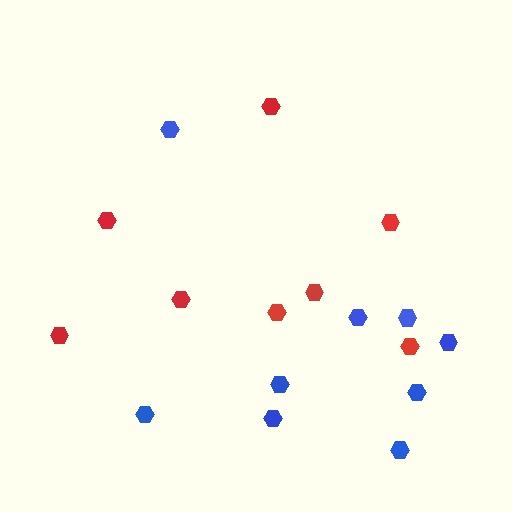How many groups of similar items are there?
There are 2 groups: one group of blue hexagons (9) and one group of red hexagons (8).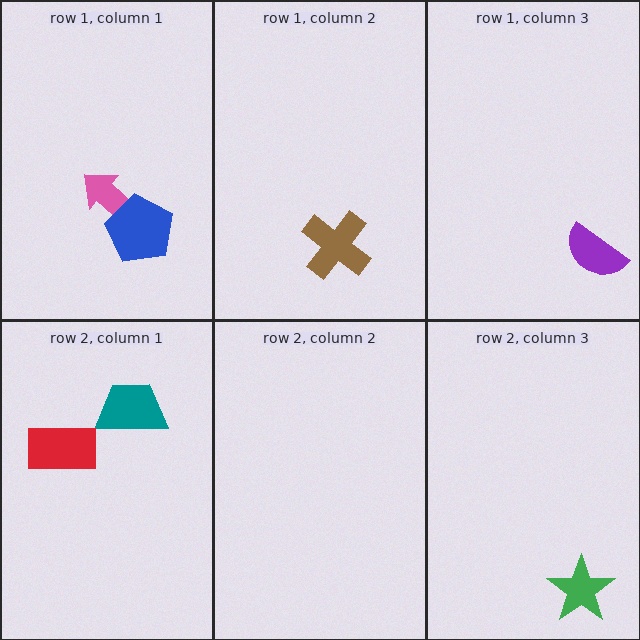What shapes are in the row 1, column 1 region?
The pink arrow, the blue pentagon.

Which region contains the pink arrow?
The row 1, column 1 region.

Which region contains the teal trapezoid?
The row 2, column 1 region.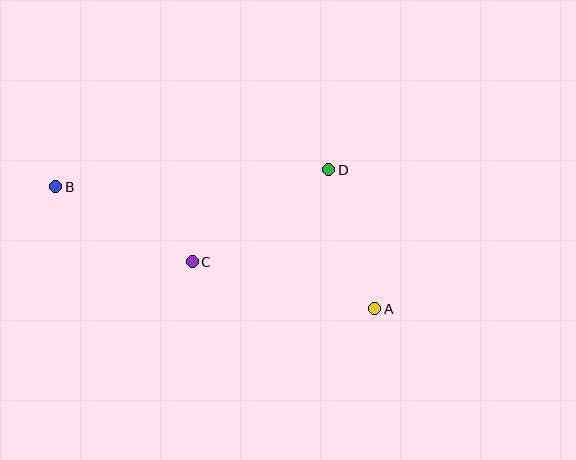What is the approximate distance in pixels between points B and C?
The distance between B and C is approximately 155 pixels.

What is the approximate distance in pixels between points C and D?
The distance between C and D is approximately 165 pixels.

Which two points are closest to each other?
Points A and D are closest to each other.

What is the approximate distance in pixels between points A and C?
The distance between A and C is approximately 188 pixels.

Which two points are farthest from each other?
Points A and B are farthest from each other.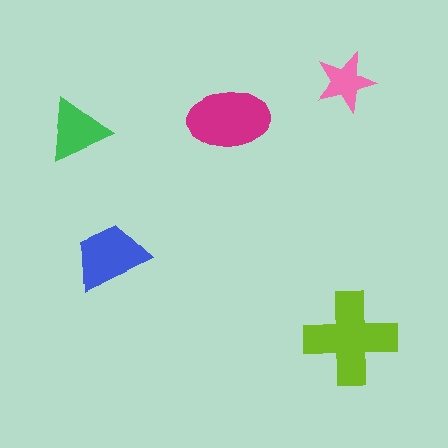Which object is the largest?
The lime cross.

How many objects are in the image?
There are 5 objects in the image.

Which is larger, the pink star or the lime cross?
The lime cross.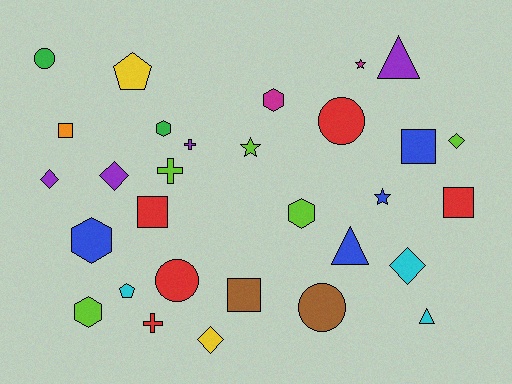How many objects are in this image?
There are 30 objects.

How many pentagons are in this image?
There are 2 pentagons.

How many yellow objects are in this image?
There are 2 yellow objects.